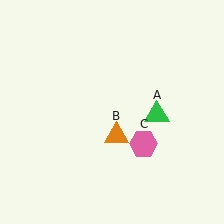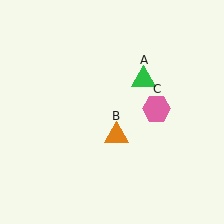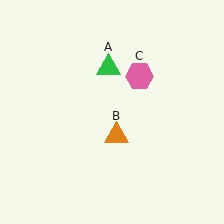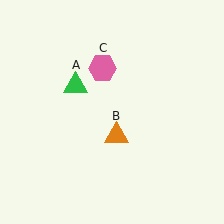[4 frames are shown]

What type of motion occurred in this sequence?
The green triangle (object A), pink hexagon (object C) rotated counterclockwise around the center of the scene.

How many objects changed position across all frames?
2 objects changed position: green triangle (object A), pink hexagon (object C).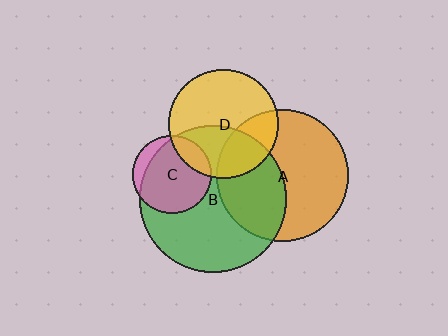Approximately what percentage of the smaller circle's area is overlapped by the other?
Approximately 20%.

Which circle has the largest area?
Circle B (green).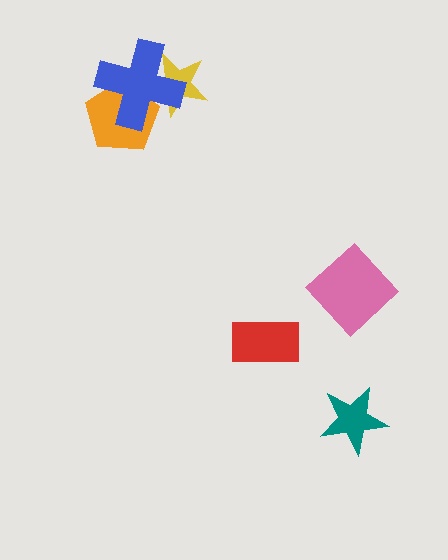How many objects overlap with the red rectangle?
0 objects overlap with the red rectangle.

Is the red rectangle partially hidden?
No, no other shape covers it.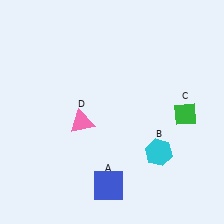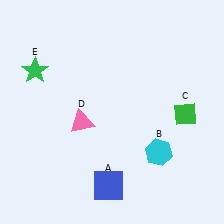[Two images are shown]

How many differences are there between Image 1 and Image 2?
There is 1 difference between the two images.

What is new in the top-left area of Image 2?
A green star (E) was added in the top-left area of Image 2.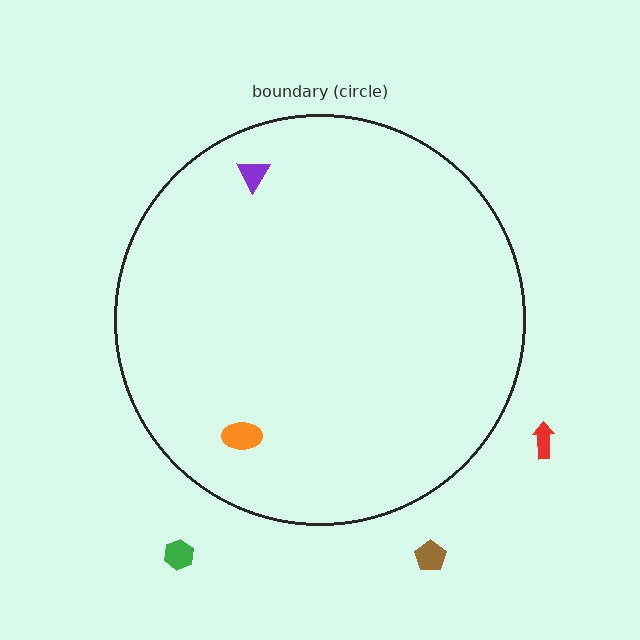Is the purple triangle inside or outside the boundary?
Inside.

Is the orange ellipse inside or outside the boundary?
Inside.